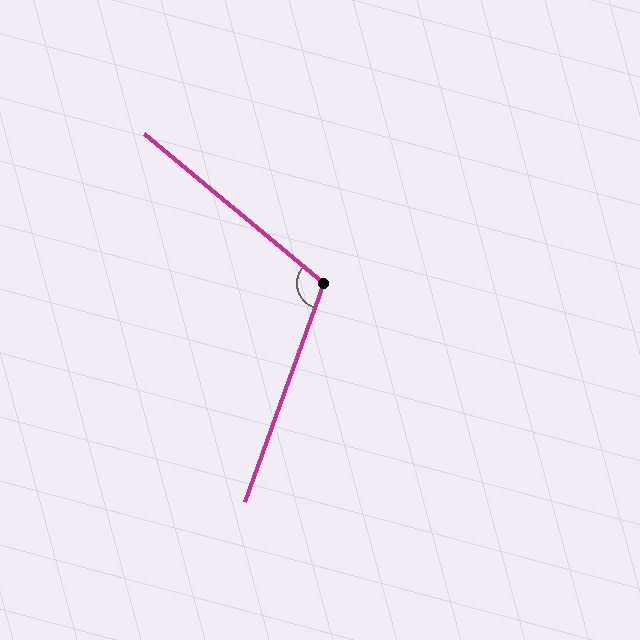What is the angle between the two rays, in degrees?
Approximately 110 degrees.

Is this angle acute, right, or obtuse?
It is obtuse.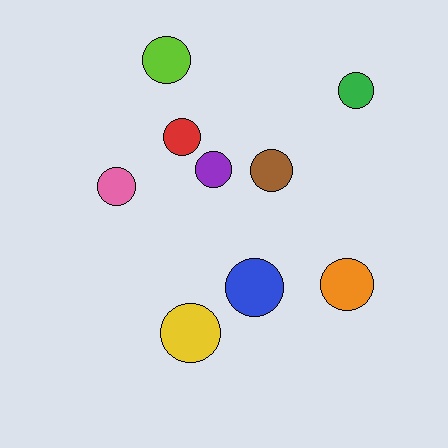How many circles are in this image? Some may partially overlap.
There are 9 circles.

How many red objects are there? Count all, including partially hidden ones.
There is 1 red object.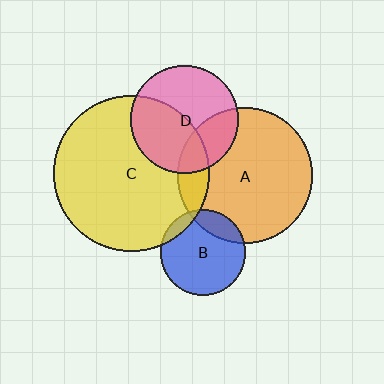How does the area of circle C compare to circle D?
Approximately 2.1 times.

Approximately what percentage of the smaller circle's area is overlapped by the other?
Approximately 10%.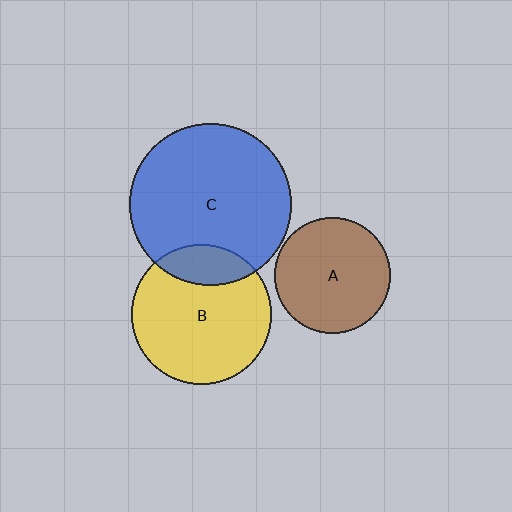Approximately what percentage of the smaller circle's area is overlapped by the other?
Approximately 20%.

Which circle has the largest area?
Circle C (blue).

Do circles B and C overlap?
Yes.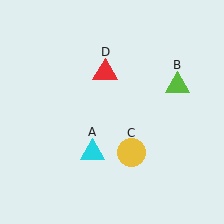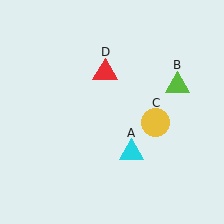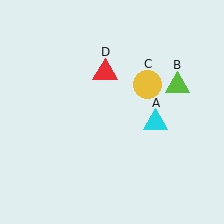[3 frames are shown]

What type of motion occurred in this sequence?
The cyan triangle (object A), yellow circle (object C) rotated counterclockwise around the center of the scene.